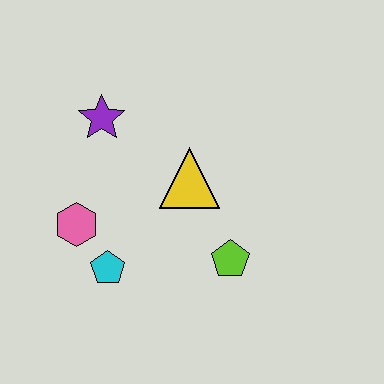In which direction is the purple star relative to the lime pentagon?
The purple star is above the lime pentagon.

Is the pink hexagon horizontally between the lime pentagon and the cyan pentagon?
No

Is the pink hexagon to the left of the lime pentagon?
Yes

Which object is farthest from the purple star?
The lime pentagon is farthest from the purple star.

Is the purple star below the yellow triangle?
No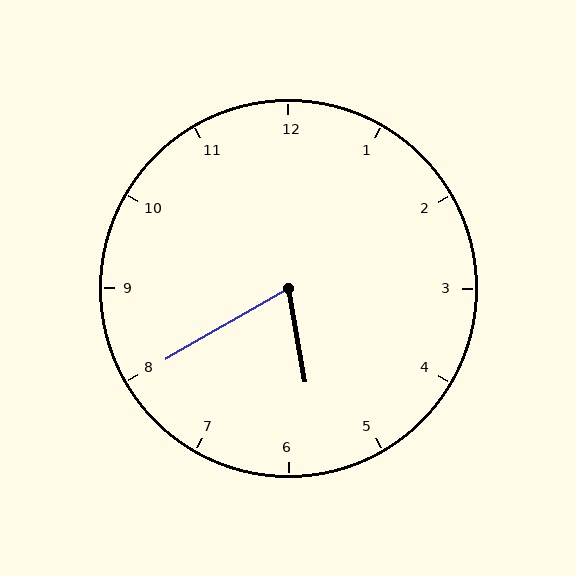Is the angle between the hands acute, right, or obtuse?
It is acute.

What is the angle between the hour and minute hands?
Approximately 70 degrees.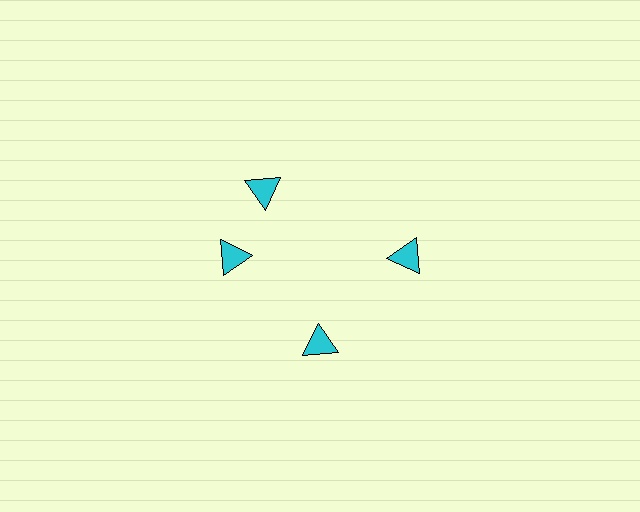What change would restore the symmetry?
The symmetry would be restored by rotating it back into even spacing with its neighbors so that all 4 triangles sit at equal angles and equal distance from the center.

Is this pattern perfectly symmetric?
No. The 4 cyan triangles are arranged in a ring, but one element near the 12 o'clock position is rotated out of alignment along the ring, breaking the 4-fold rotational symmetry.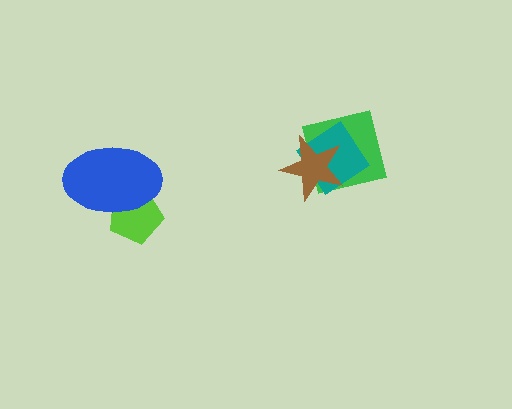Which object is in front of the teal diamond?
The brown star is in front of the teal diamond.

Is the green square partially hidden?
Yes, it is partially covered by another shape.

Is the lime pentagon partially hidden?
Yes, it is partially covered by another shape.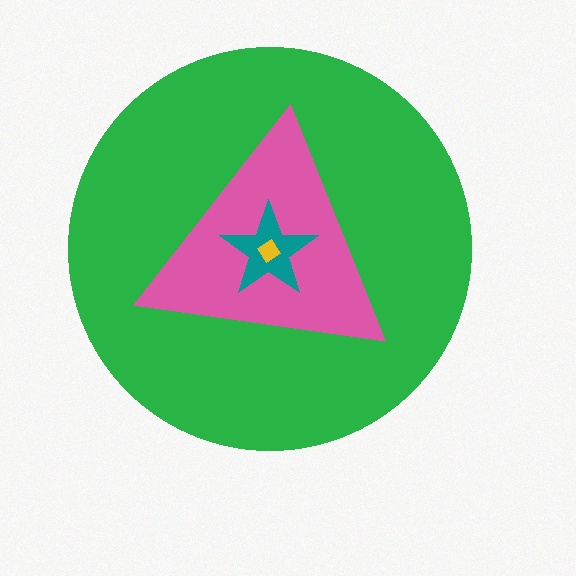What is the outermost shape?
The green circle.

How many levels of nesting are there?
4.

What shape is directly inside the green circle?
The pink triangle.